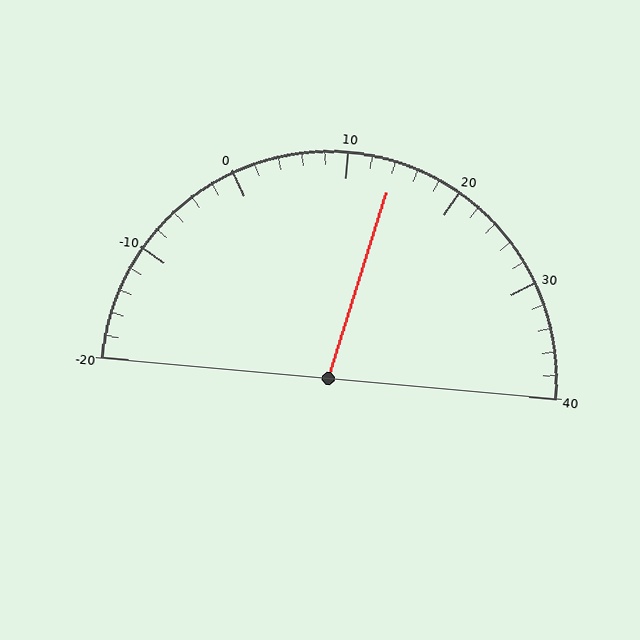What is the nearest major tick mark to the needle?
The nearest major tick mark is 10.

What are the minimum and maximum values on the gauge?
The gauge ranges from -20 to 40.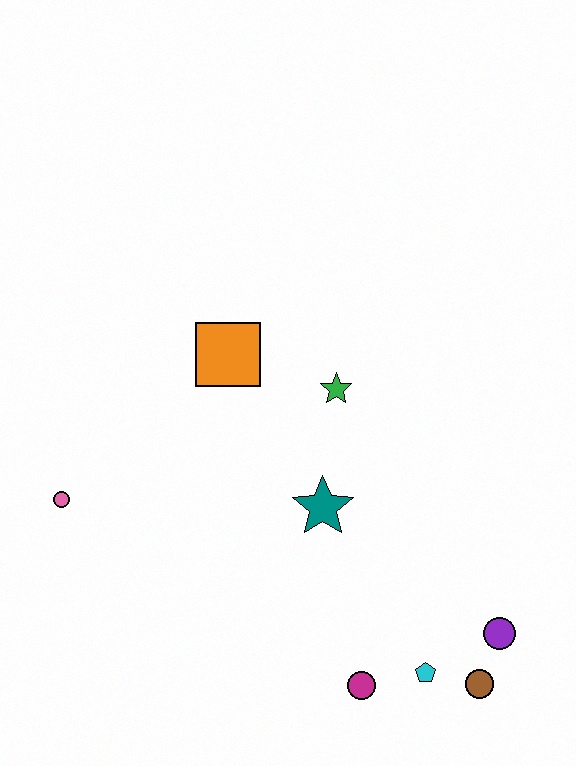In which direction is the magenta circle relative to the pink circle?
The magenta circle is to the right of the pink circle.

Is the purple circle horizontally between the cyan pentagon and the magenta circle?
No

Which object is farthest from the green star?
The brown circle is farthest from the green star.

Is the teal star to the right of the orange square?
Yes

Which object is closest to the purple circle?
The brown circle is closest to the purple circle.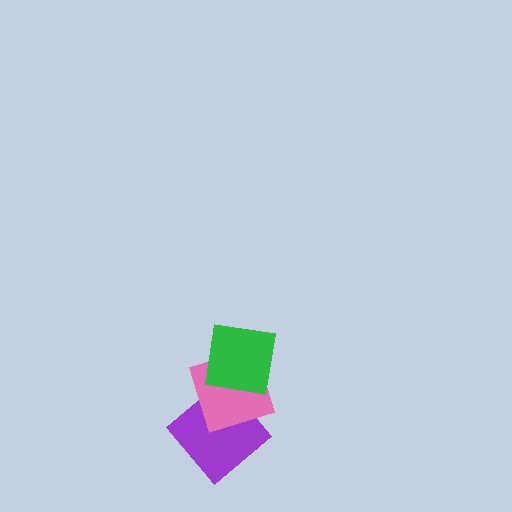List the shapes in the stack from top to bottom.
From top to bottom: the green square, the pink square, the purple diamond.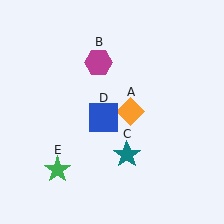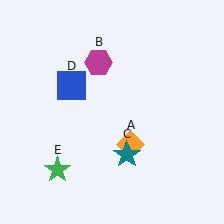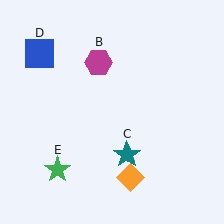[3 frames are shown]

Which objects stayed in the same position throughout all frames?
Magenta hexagon (object B) and teal star (object C) and green star (object E) remained stationary.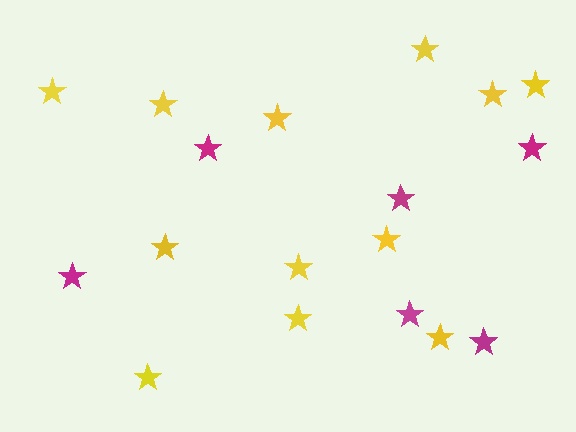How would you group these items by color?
There are 2 groups: one group of yellow stars (12) and one group of magenta stars (6).